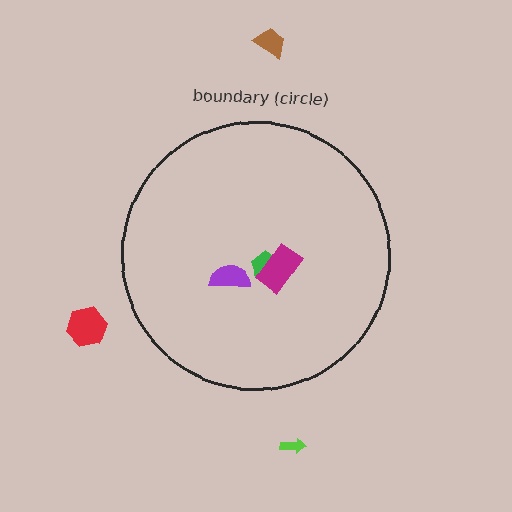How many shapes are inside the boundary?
3 inside, 3 outside.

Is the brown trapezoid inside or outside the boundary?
Outside.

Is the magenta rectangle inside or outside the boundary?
Inside.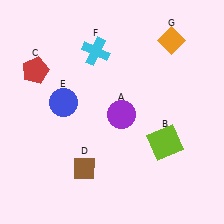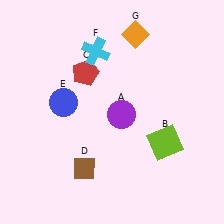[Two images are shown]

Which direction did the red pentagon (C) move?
The red pentagon (C) moved right.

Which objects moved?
The objects that moved are: the red pentagon (C), the orange diamond (G).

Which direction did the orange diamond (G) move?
The orange diamond (G) moved left.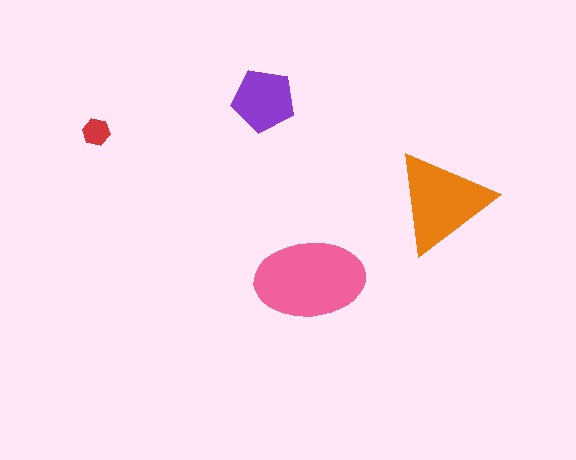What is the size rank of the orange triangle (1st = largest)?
2nd.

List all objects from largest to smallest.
The pink ellipse, the orange triangle, the purple pentagon, the red hexagon.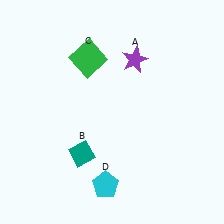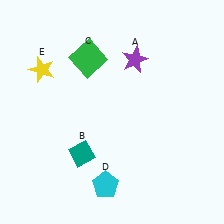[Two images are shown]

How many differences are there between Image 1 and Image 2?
There is 1 difference between the two images.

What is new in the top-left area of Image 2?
A yellow star (E) was added in the top-left area of Image 2.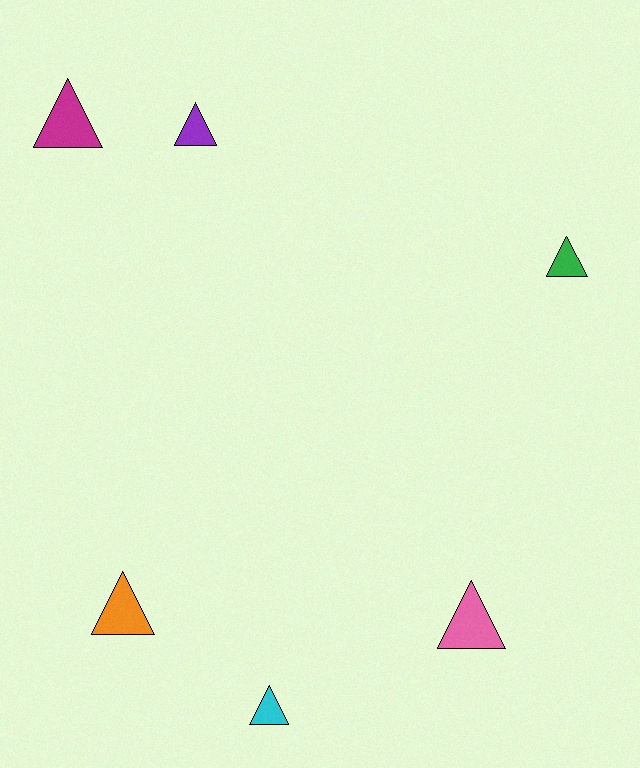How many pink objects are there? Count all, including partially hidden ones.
There is 1 pink object.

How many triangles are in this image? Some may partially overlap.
There are 6 triangles.